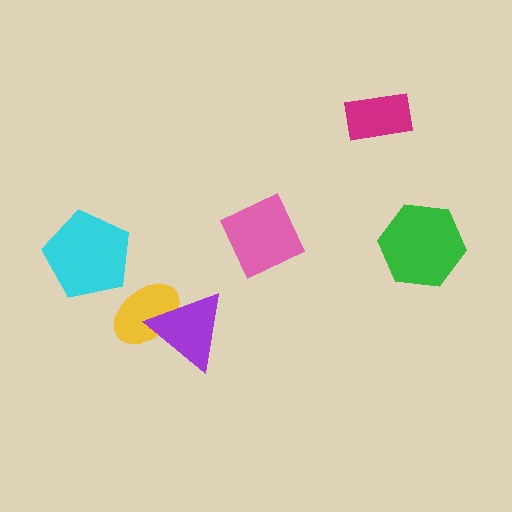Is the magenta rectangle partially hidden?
No, no other shape covers it.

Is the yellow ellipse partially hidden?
Yes, it is partially covered by another shape.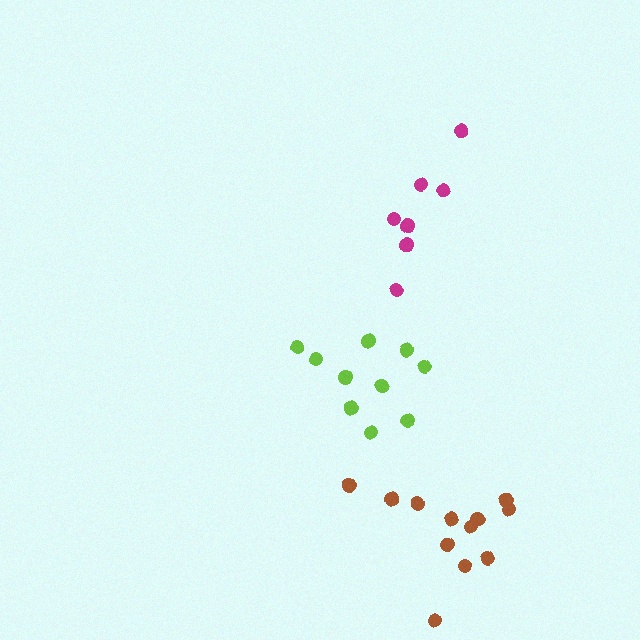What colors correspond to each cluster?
The clusters are colored: brown, magenta, lime.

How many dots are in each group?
Group 1: 12 dots, Group 2: 7 dots, Group 3: 10 dots (29 total).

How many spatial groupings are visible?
There are 3 spatial groupings.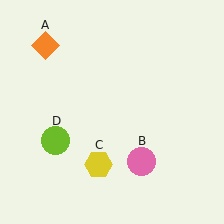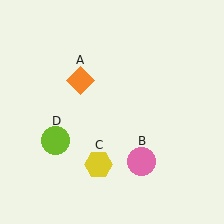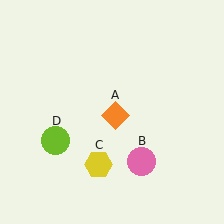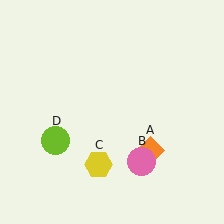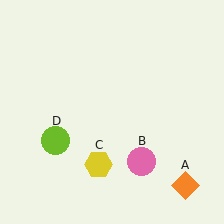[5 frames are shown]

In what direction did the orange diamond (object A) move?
The orange diamond (object A) moved down and to the right.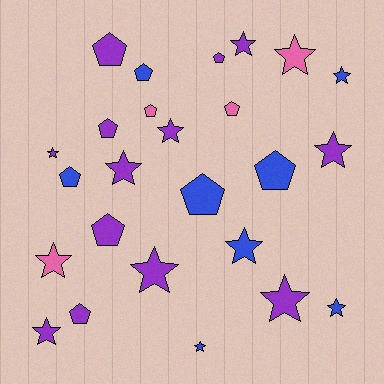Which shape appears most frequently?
Star, with 14 objects.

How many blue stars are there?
There are 4 blue stars.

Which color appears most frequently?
Purple, with 13 objects.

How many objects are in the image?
There are 25 objects.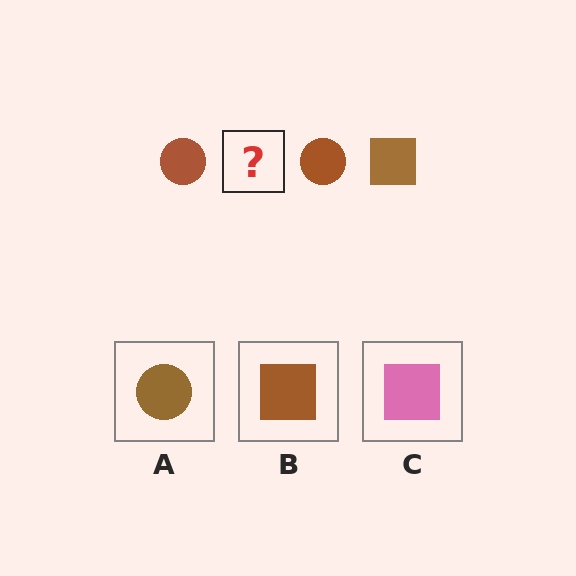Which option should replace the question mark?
Option B.